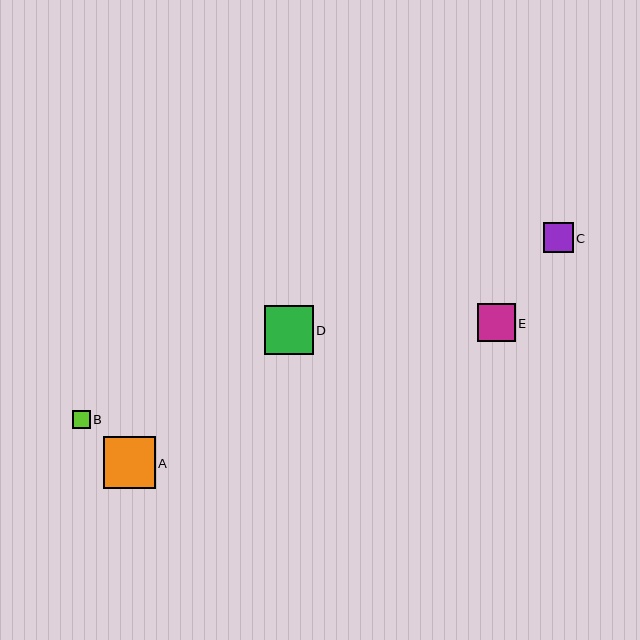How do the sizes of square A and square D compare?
Square A and square D are approximately the same size.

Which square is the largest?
Square A is the largest with a size of approximately 52 pixels.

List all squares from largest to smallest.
From largest to smallest: A, D, E, C, B.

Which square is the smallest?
Square B is the smallest with a size of approximately 18 pixels.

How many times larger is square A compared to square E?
Square A is approximately 1.4 times the size of square E.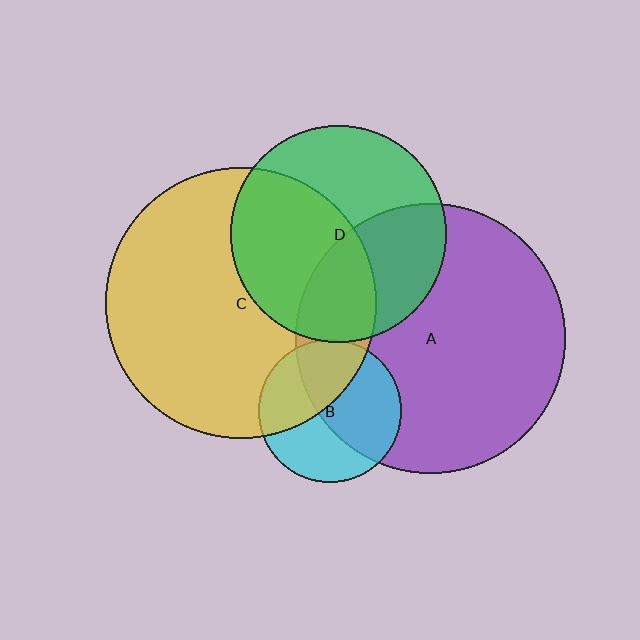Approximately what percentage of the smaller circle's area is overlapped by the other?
Approximately 40%.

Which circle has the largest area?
Circle C (yellow).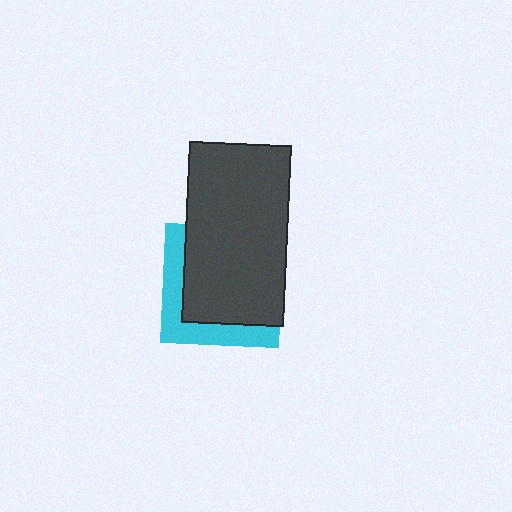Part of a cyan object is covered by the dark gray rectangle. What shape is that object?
It is a square.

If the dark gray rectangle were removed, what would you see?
You would see the complete cyan square.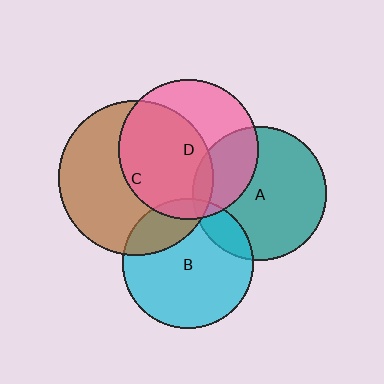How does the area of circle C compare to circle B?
Approximately 1.4 times.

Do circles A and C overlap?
Yes.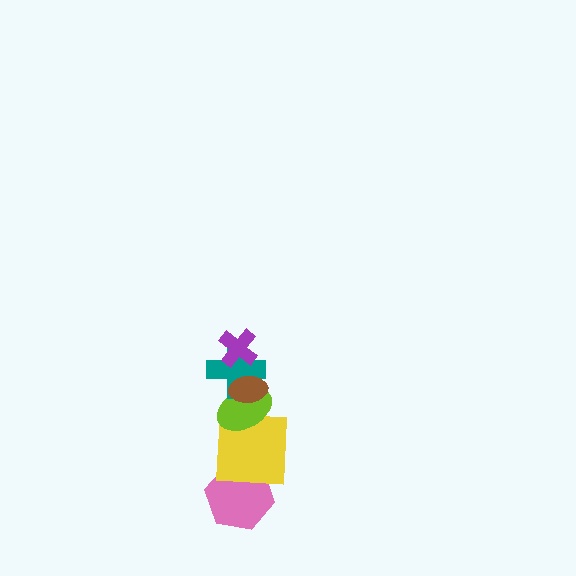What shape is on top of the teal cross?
The brown ellipse is on top of the teal cross.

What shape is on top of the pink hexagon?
The yellow square is on top of the pink hexagon.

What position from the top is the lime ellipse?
The lime ellipse is 4th from the top.